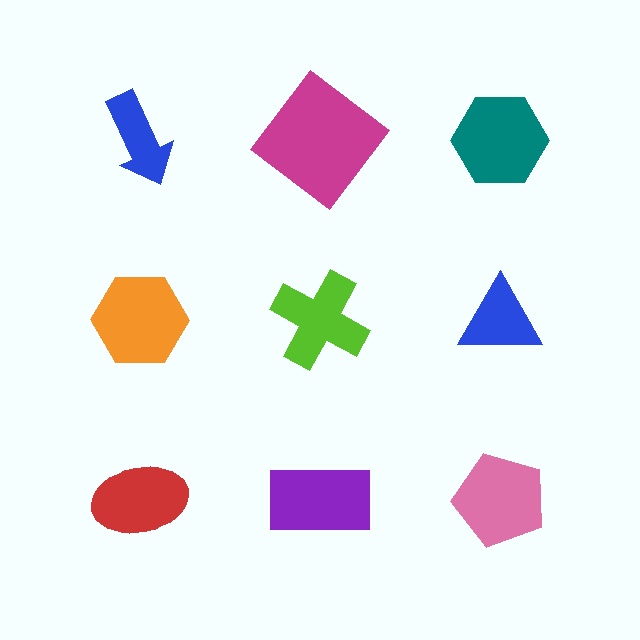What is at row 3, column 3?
A pink pentagon.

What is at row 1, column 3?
A teal hexagon.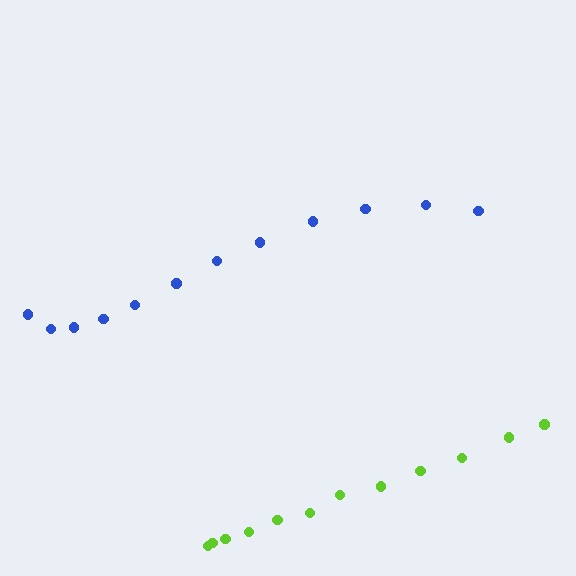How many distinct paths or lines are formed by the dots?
There are 2 distinct paths.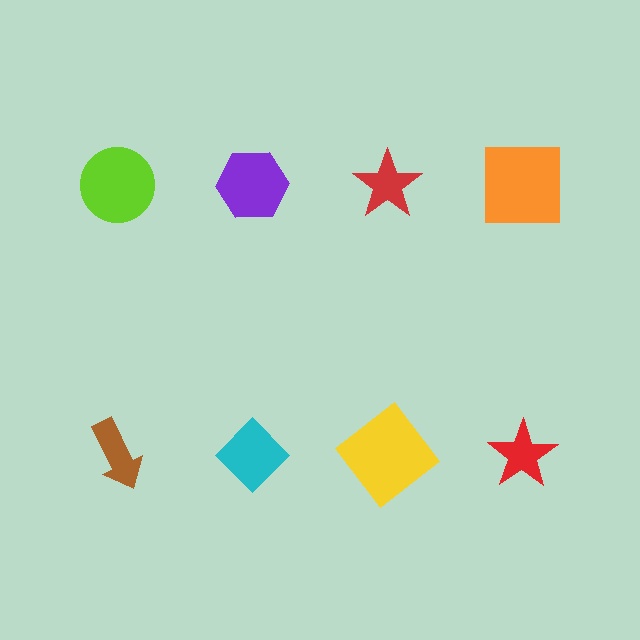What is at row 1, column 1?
A lime circle.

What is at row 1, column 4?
An orange square.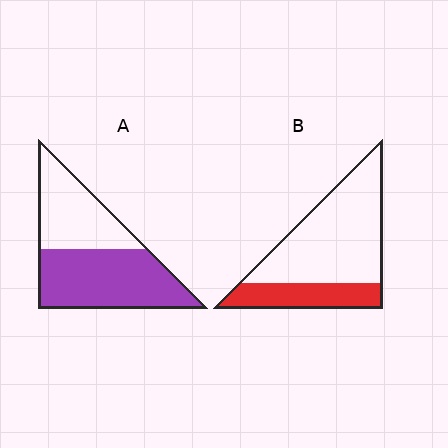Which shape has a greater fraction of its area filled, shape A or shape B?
Shape A.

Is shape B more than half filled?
No.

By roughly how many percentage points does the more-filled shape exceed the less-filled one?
By roughly 30 percentage points (A over B).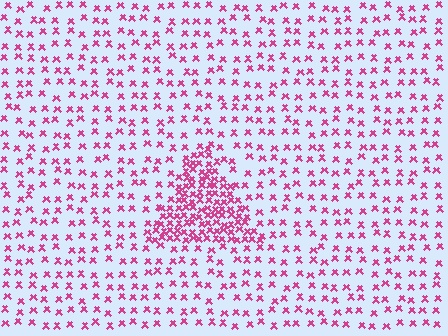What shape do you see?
I see a triangle.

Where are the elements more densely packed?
The elements are more densely packed inside the triangle boundary.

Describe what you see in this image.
The image contains small magenta elements arranged at two different densities. A triangle-shaped region is visible where the elements are more densely packed than the surrounding area.